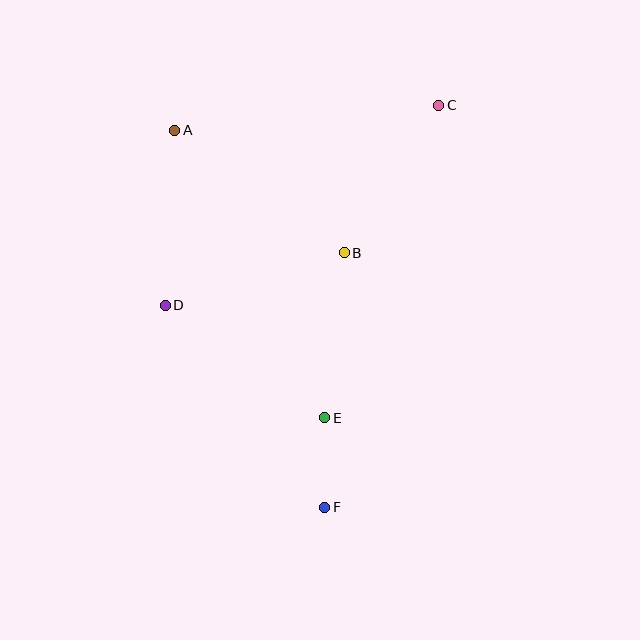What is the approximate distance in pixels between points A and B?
The distance between A and B is approximately 209 pixels.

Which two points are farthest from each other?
Points C and F are farthest from each other.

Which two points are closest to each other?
Points E and F are closest to each other.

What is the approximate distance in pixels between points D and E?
The distance between D and E is approximately 195 pixels.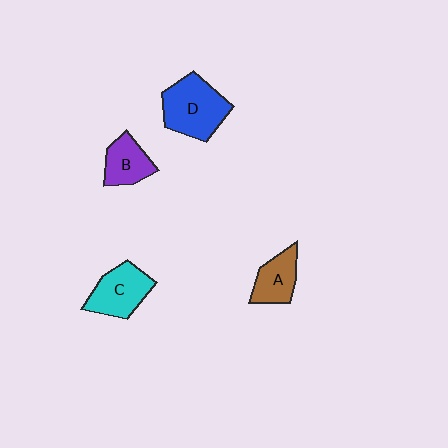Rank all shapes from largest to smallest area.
From largest to smallest: D (blue), C (cyan), A (brown), B (purple).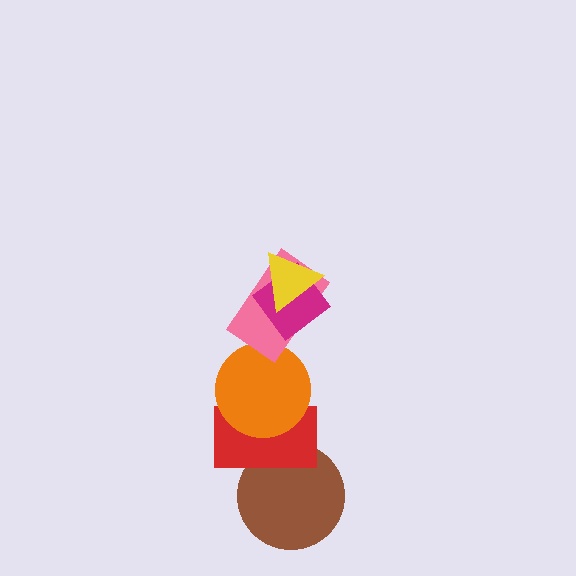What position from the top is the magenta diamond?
The magenta diamond is 2nd from the top.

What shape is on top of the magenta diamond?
The yellow triangle is on top of the magenta diamond.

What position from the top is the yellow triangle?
The yellow triangle is 1st from the top.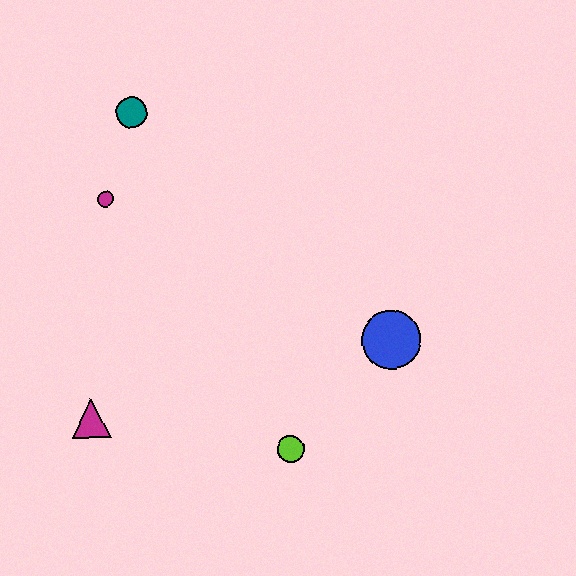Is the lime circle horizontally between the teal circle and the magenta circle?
No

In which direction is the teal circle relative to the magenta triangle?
The teal circle is above the magenta triangle.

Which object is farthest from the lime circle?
The teal circle is farthest from the lime circle.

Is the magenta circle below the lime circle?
No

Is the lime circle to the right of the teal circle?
Yes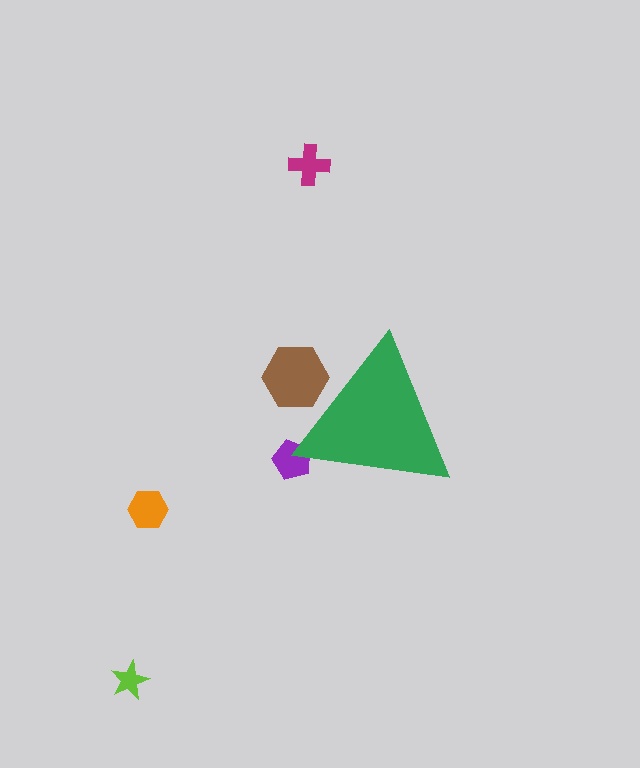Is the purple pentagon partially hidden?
Yes, the purple pentagon is partially hidden behind the green triangle.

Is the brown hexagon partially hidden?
Yes, the brown hexagon is partially hidden behind the green triangle.